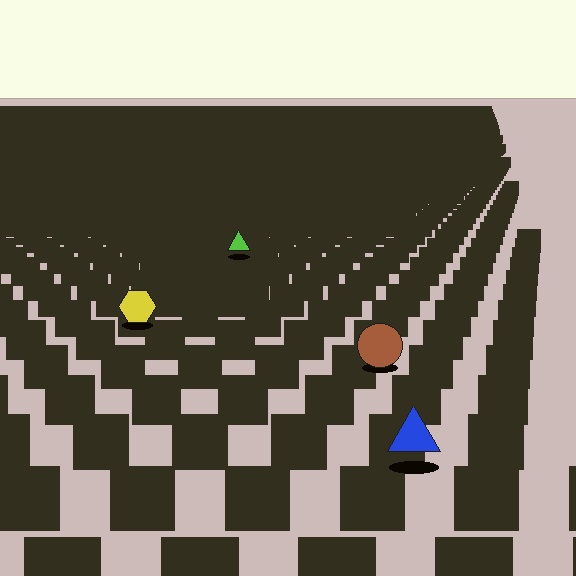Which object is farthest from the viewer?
The lime triangle is farthest from the viewer. It appears smaller and the ground texture around it is denser.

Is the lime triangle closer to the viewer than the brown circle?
No. The brown circle is closer — you can tell from the texture gradient: the ground texture is coarser near it.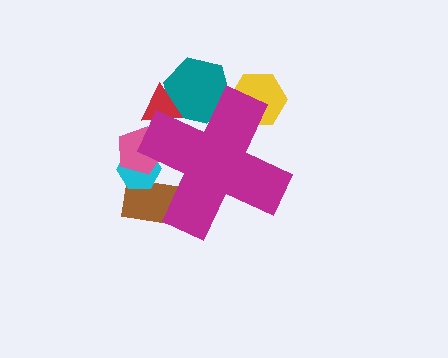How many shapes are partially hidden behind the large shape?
6 shapes are partially hidden.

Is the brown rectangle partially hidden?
Yes, the brown rectangle is partially hidden behind the magenta cross.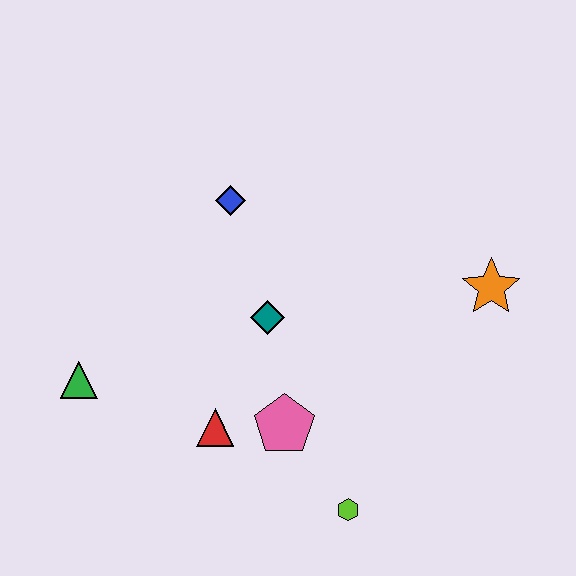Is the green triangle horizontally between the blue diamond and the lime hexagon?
No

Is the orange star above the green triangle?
Yes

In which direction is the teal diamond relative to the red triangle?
The teal diamond is above the red triangle.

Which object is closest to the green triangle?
The red triangle is closest to the green triangle.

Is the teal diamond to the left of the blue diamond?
No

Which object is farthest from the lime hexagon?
The blue diamond is farthest from the lime hexagon.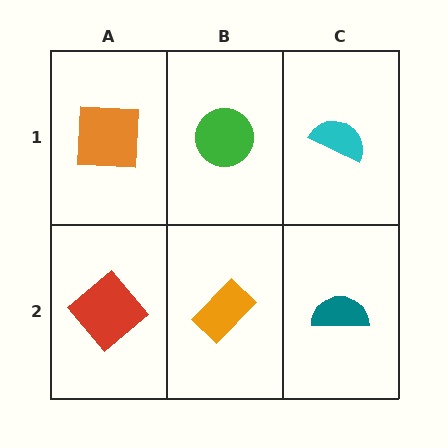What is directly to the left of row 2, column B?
A red diamond.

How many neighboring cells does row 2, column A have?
2.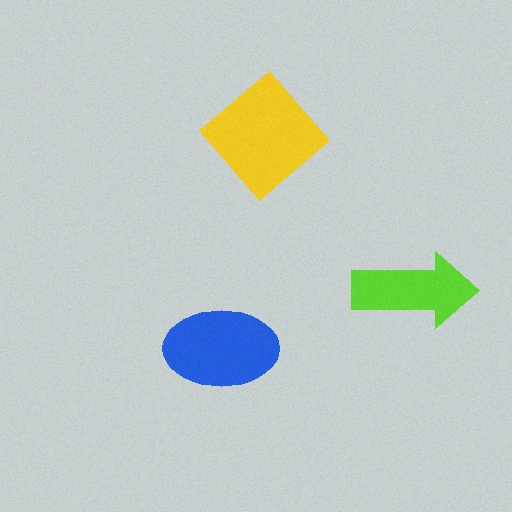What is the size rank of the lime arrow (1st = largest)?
3rd.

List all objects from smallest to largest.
The lime arrow, the blue ellipse, the yellow diamond.